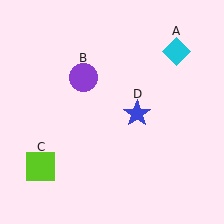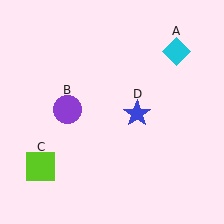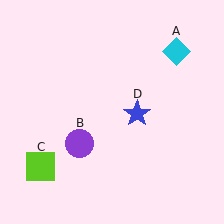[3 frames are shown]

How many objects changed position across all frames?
1 object changed position: purple circle (object B).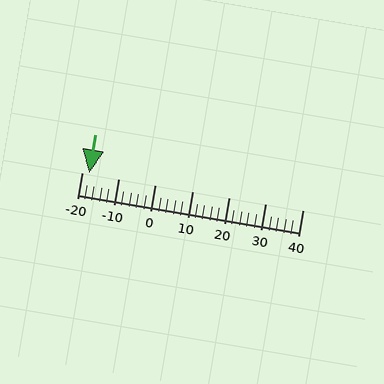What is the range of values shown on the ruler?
The ruler shows values from -20 to 40.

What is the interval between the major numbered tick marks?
The major tick marks are spaced 10 units apart.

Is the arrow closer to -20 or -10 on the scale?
The arrow is closer to -20.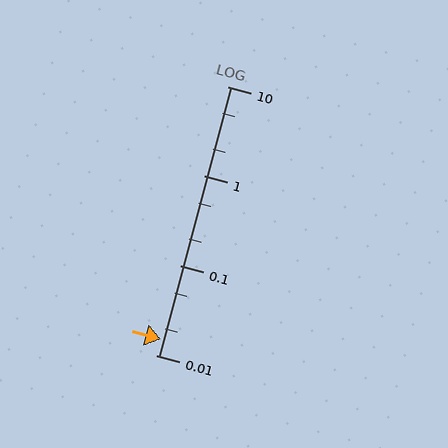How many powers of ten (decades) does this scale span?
The scale spans 3 decades, from 0.01 to 10.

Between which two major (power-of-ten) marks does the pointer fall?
The pointer is between 0.01 and 0.1.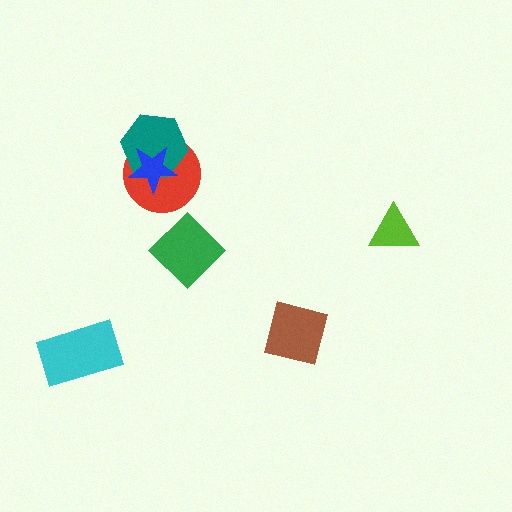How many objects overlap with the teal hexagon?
2 objects overlap with the teal hexagon.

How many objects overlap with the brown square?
0 objects overlap with the brown square.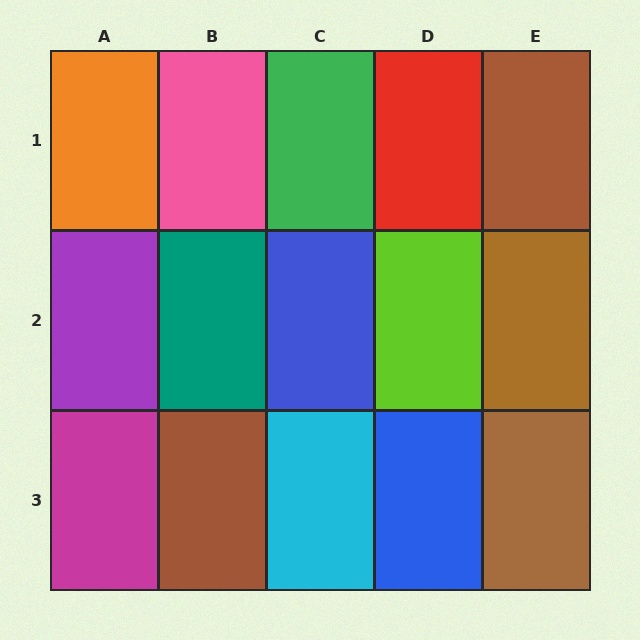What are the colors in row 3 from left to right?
Magenta, brown, cyan, blue, brown.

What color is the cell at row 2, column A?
Purple.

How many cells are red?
1 cell is red.